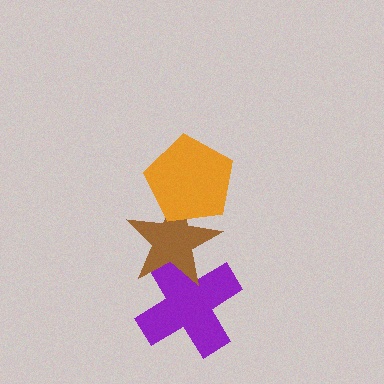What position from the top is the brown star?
The brown star is 2nd from the top.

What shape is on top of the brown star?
The orange pentagon is on top of the brown star.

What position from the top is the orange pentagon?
The orange pentagon is 1st from the top.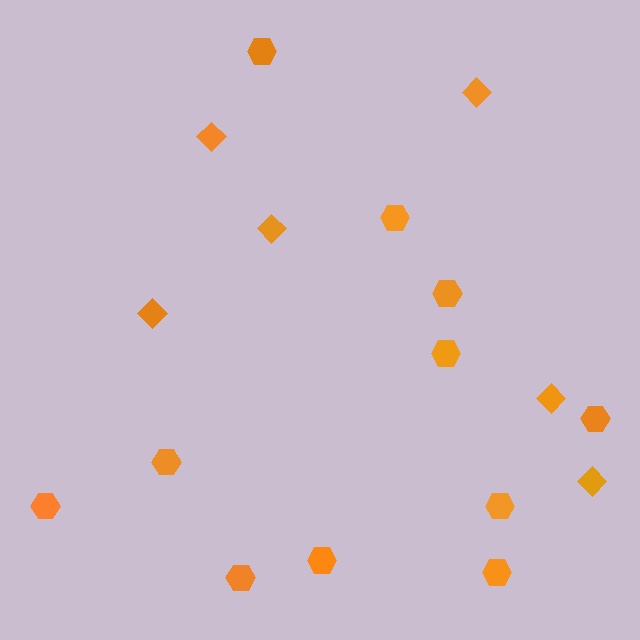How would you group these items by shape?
There are 2 groups: one group of diamonds (6) and one group of hexagons (11).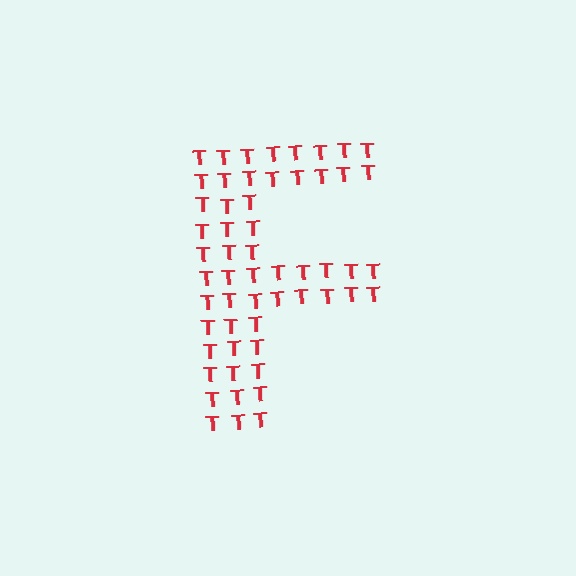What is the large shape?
The large shape is the letter F.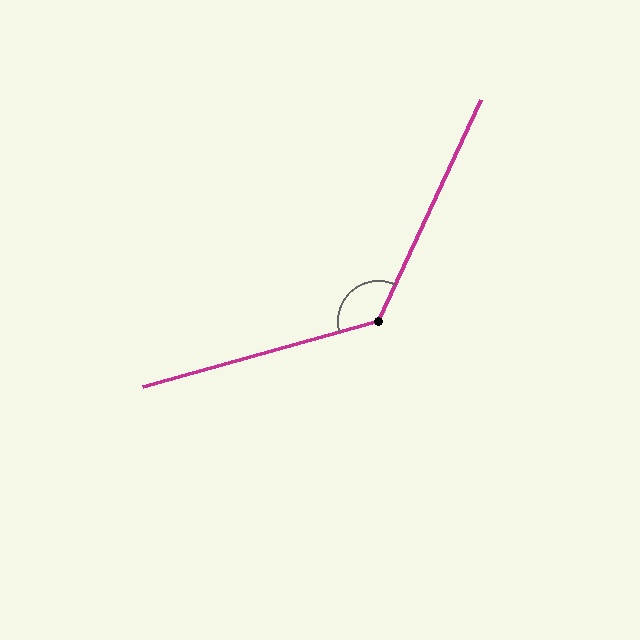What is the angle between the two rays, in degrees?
Approximately 130 degrees.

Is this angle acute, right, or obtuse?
It is obtuse.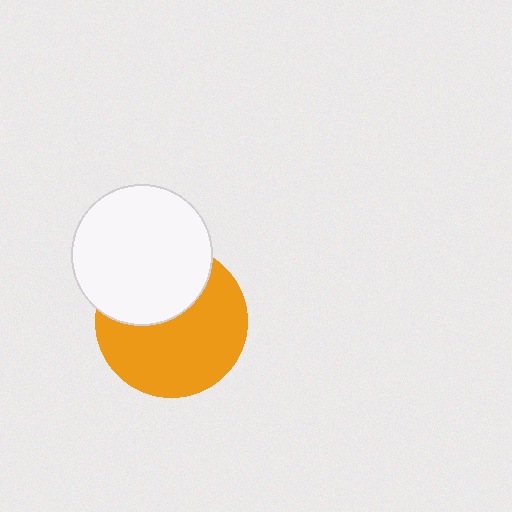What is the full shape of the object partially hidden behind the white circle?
The partially hidden object is an orange circle.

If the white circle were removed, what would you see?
You would see the complete orange circle.